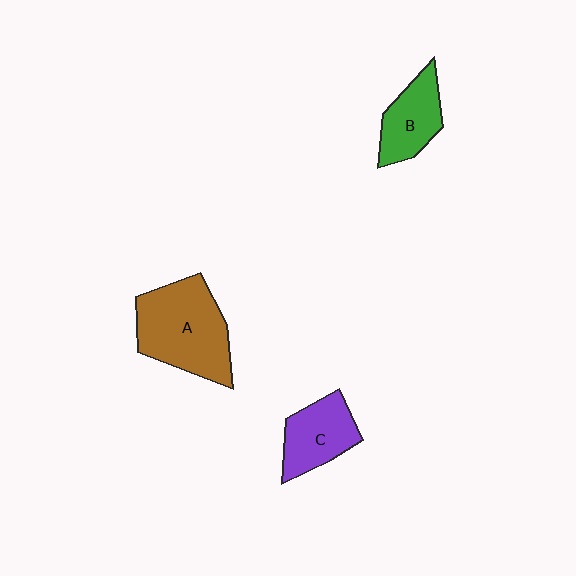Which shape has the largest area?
Shape A (brown).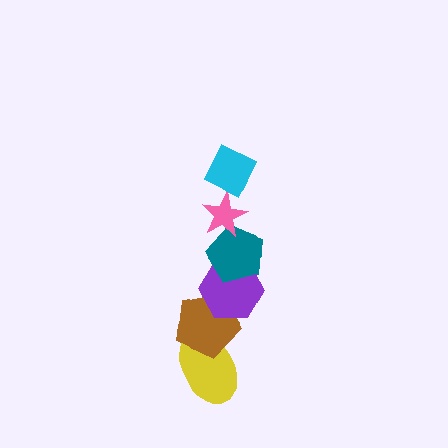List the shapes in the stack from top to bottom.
From top to bottom: the cyan diamond, the pink star, the teal pentagon, the purple hexagon, the brown pentagon, the yellow ellipse.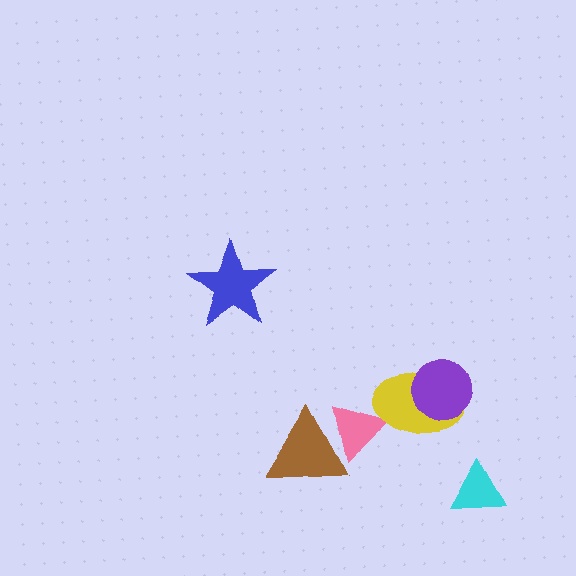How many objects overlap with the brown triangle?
1 object overlaps with the brown triangle.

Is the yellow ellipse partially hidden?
Yes, it is partially covered by another shape.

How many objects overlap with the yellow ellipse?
2 objects overlap with the yellow ellipse.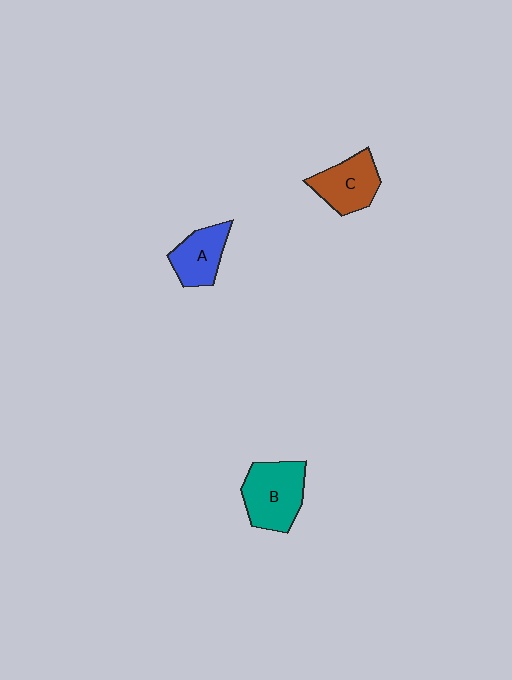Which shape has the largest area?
Shape B (teal).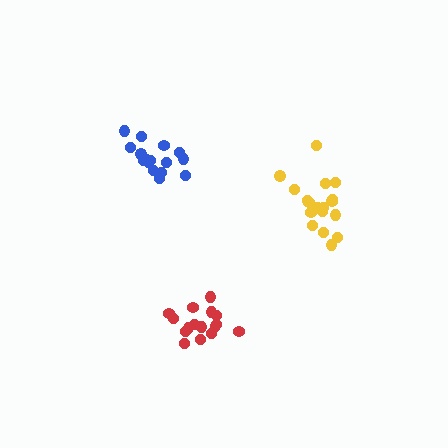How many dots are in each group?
Group 1: 18 dots, Group 2: 16 dots, Group 3: 16 dots (50 total).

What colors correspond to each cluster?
The clusters are colored: yellow, red, blue.